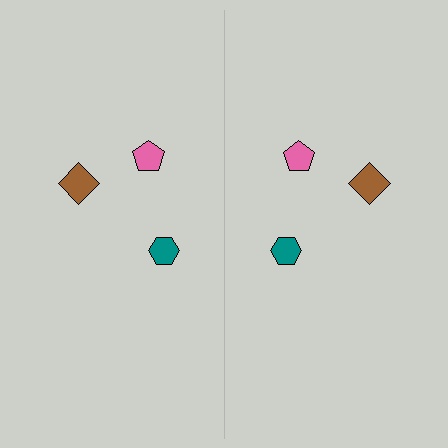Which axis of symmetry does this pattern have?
The pattern has a vertical axis of symmetry running through the center of the image.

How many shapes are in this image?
There are 6 shapes in this image.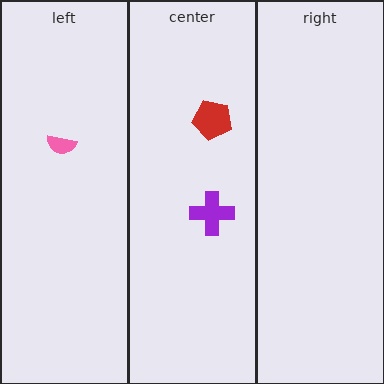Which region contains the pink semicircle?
The left region.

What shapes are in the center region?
The purple cross, the red pentagon.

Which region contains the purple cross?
The center region.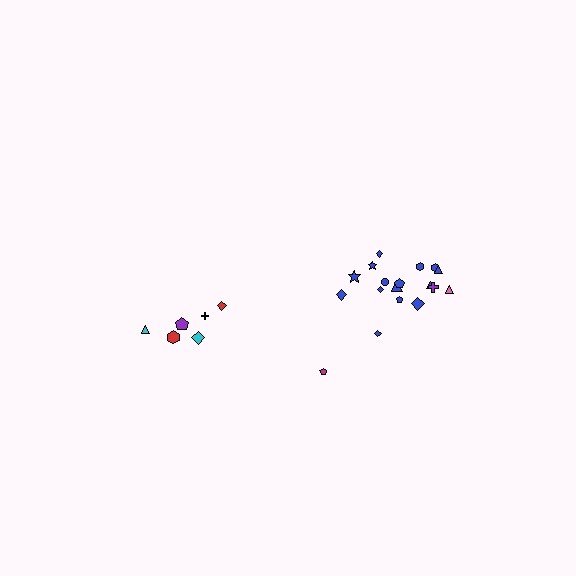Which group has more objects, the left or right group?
The right group.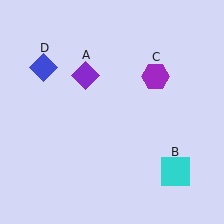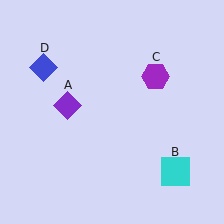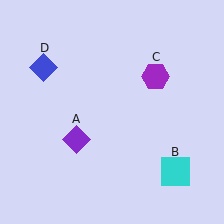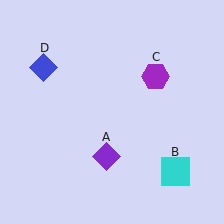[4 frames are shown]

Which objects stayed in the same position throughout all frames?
Cyan square (object B) and purple hexagon (object C) and blue diamond (object D) remained stationary.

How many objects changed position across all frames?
1 object changed position: purple diamond (object A).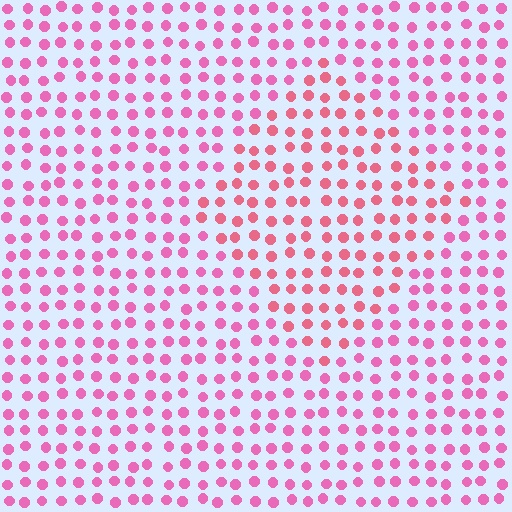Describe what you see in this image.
The image is filled with small pink elements in a uniform arrangement. A diamond-shaped region is visible where the elements are tinted to a slightly different hue, forming a subtle color boundary.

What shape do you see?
I see a diamond.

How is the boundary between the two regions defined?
The boundary is defined purely by a slight shift in hue (about 23 degrees). Spacing, size, and orientation are identical on both sides.